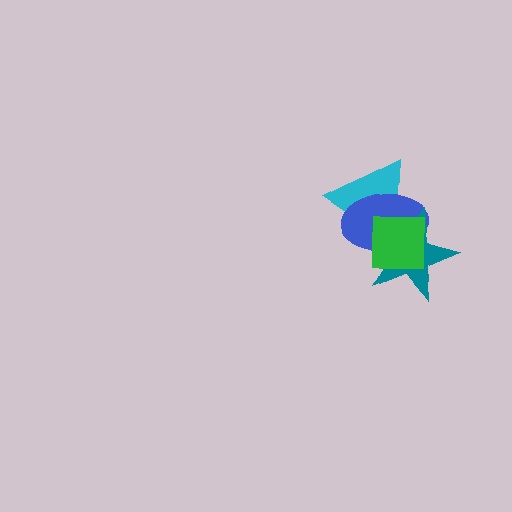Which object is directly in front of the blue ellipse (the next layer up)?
The teal star is directly in front of the blue ellipse.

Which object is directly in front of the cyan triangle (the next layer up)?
The blue ellipse is directly in front of the cyan triangle.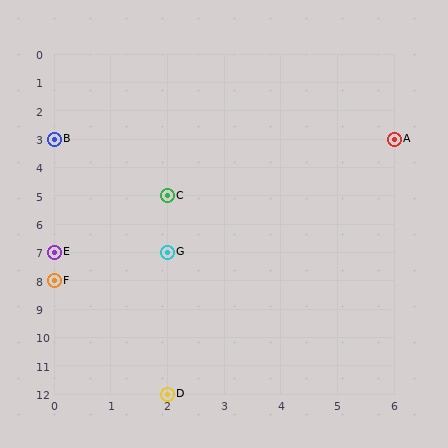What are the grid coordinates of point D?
Point D is at grid coordinates (2, 12).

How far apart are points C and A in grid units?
Points C and A are 4 columns and 2 rows apart (about 4.5 grid units diagonally).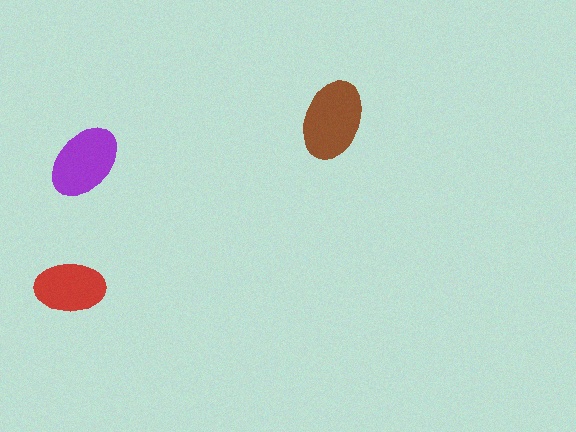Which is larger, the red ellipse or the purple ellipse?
The purple one.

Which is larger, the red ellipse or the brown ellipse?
The brown one.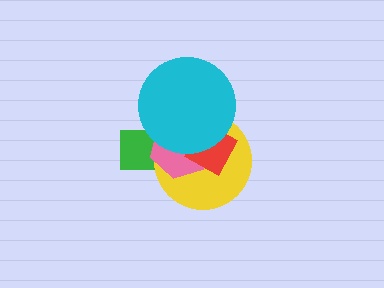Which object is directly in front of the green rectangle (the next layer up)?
The yellow circle is directly in front of the green rectangle.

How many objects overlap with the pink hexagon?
4 objects overlap with the pink hexagon.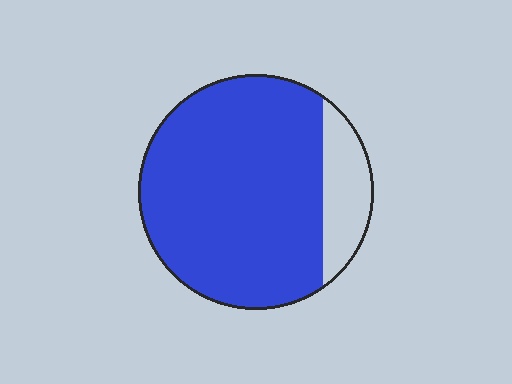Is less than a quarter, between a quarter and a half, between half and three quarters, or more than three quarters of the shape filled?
More than three quarters.